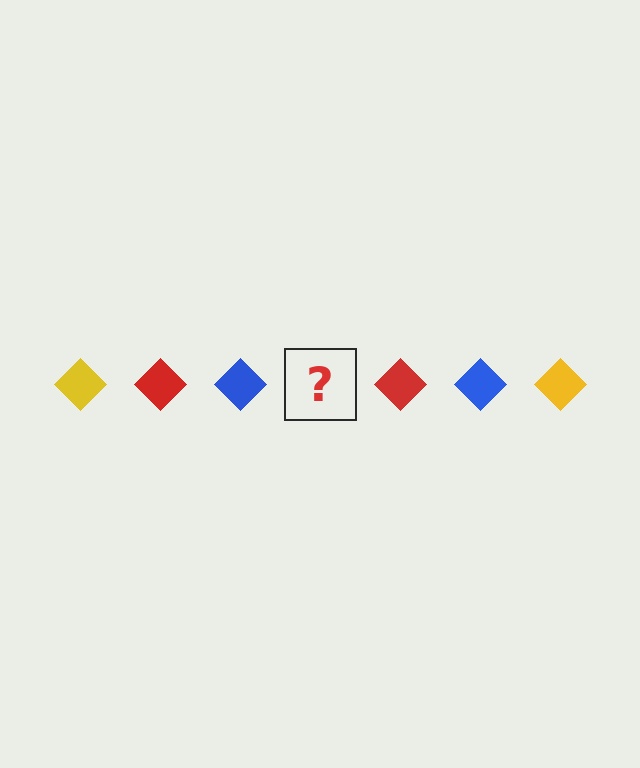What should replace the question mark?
The question mark should be replaced with a yellow diamond.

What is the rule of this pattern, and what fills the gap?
The rule is that the pattern cycles through yellow, red, blue diamonds. The gap should be filled with a yellow diamond.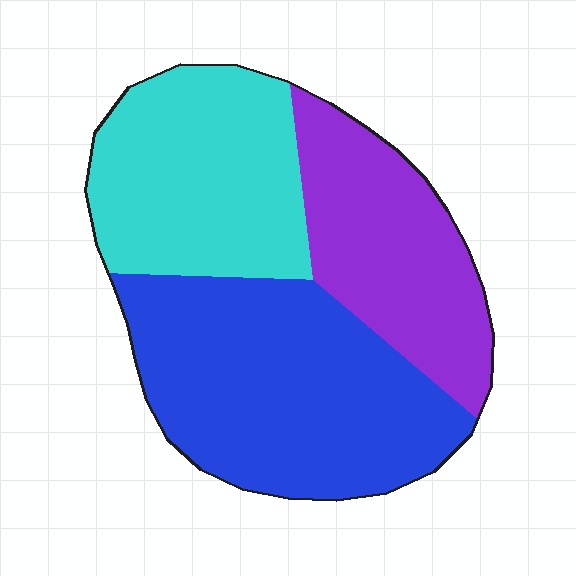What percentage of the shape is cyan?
Cyan takes up about one third (1/3) of the shape.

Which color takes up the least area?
Purple, at roughly 25%.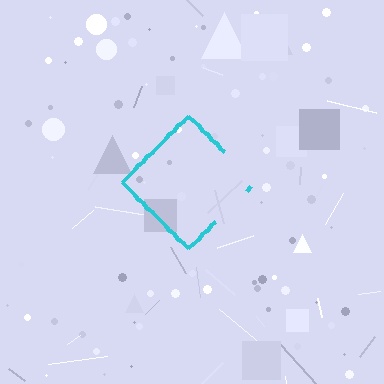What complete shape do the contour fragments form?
The contour fragments form a diamond.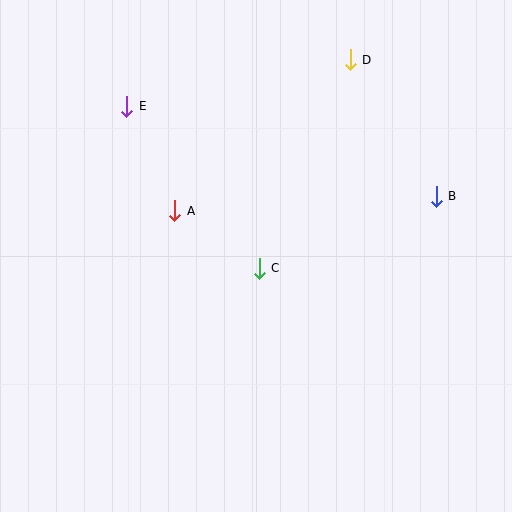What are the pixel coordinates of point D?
Point D is at (350, 60).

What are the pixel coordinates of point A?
Point A is at (175, 211).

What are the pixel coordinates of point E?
Point E is at (127, 107).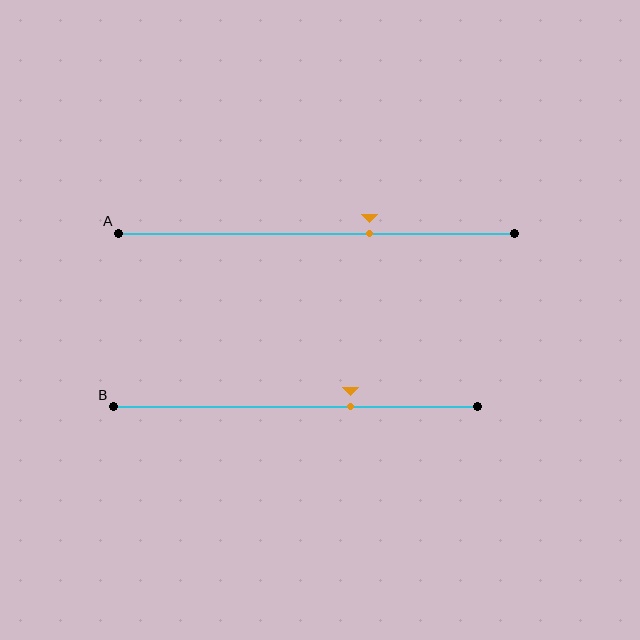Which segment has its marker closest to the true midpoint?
Segment A has its marker closest to the true midpoint.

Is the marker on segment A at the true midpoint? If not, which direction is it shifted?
No, the marker on segment A is shifted to the right by about 13% of the segment length.